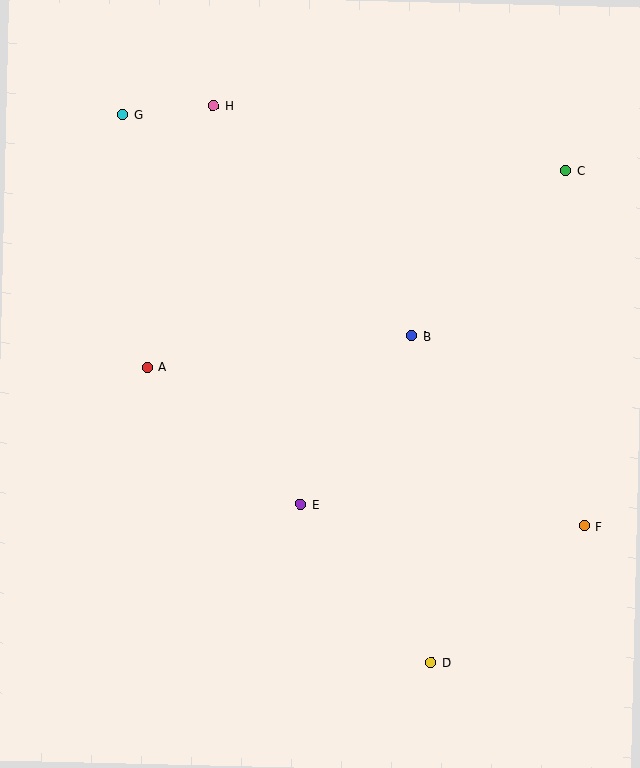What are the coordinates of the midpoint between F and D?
The midpoint between F and D is at (508, 594).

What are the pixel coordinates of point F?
Point F is at (584, 526).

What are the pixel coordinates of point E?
Point E is at (301, 505).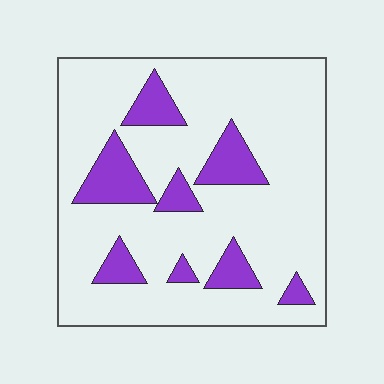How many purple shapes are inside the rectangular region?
8.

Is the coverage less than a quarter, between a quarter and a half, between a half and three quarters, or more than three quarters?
Less than a quarter.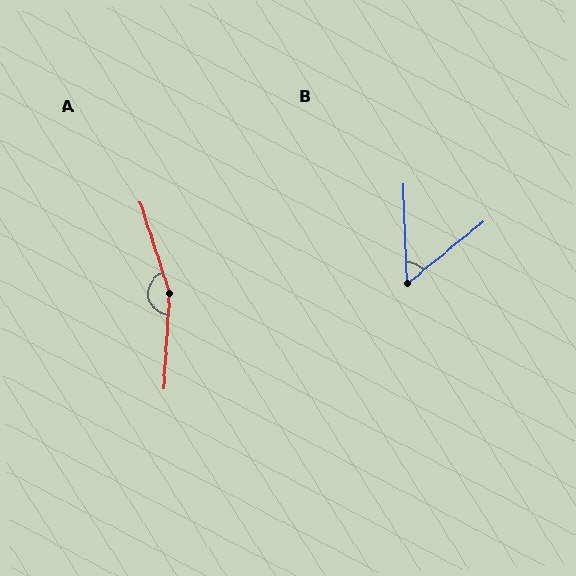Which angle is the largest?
A, at approximately 159 degrees.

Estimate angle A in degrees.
Approximately 159 degrees.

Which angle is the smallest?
B, at approximately 53 degrees.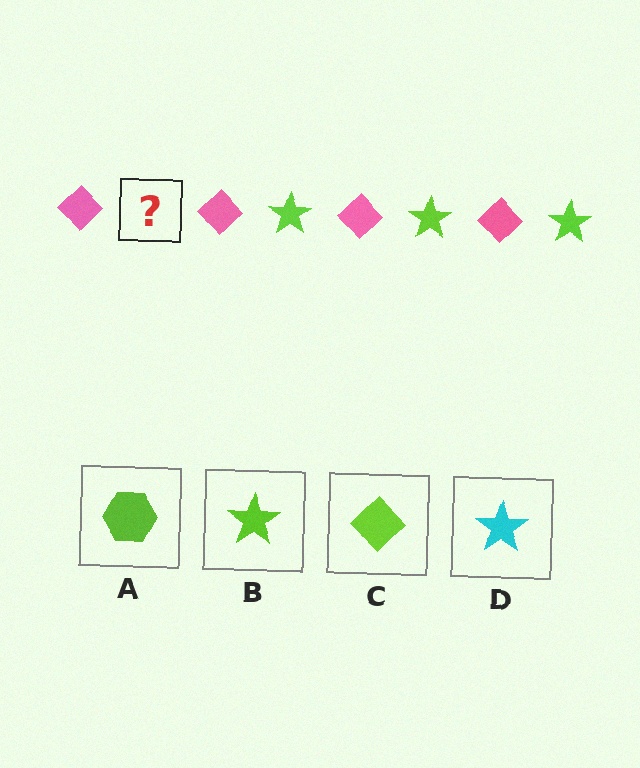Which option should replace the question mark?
Option B.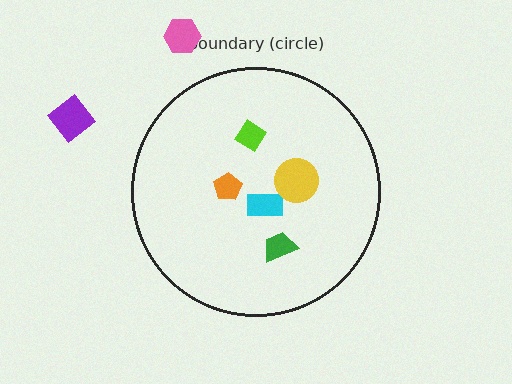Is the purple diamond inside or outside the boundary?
Outside.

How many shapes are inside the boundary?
5 inside, 2 outside.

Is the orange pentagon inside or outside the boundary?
Inside.